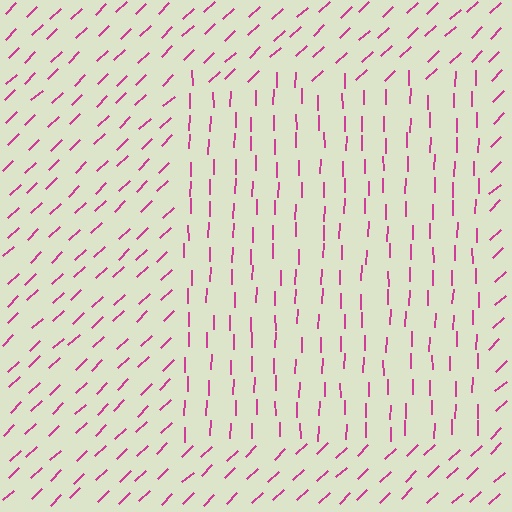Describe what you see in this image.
The image is filled with small magenta line segments. A rectangle region in the image has lines oriented differently from the surrounding lines, creating a visible texture boundary.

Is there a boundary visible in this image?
Yes, there is a texture boundary formed by a change in line orientation.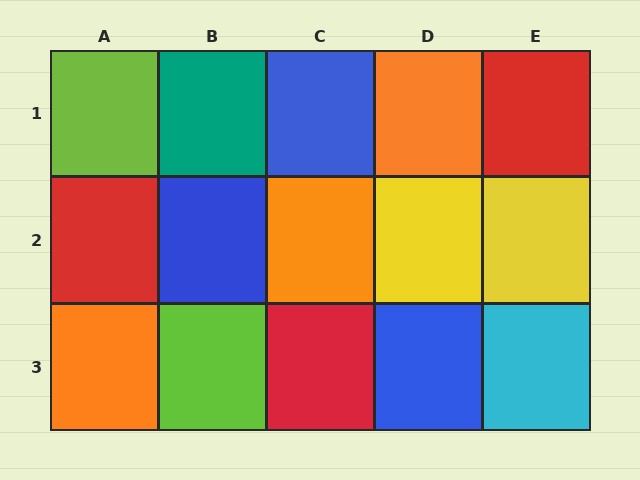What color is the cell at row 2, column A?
Red.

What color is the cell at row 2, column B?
Blue.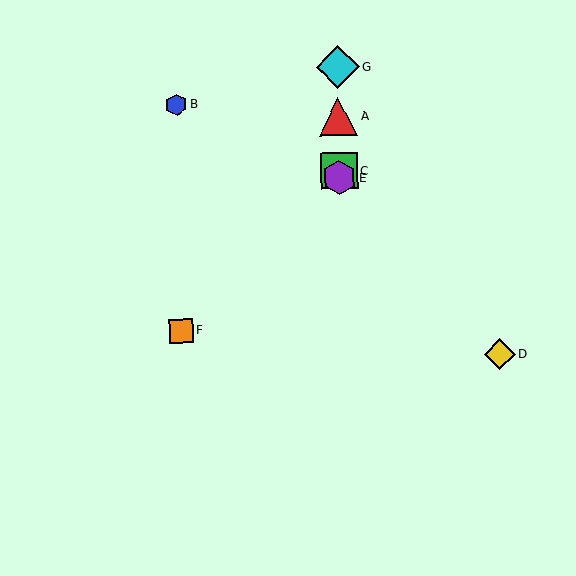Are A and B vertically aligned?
No, A is at x≈339 and B is at x≈177.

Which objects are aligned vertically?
Objects A, C, E, G are aligned vertically.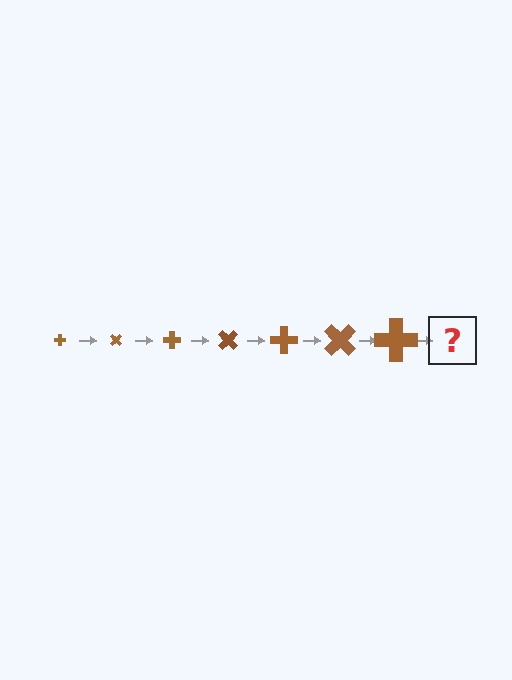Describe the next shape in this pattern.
It should be a cross, larger than the previous one and rotated 315 degrees from the start.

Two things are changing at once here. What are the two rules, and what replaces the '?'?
The two rules are that the cross grows larger each step and it rotates 45 degrees each step. The '?' should be a cross, larger than the previous one and rotated 315 degrees from the start.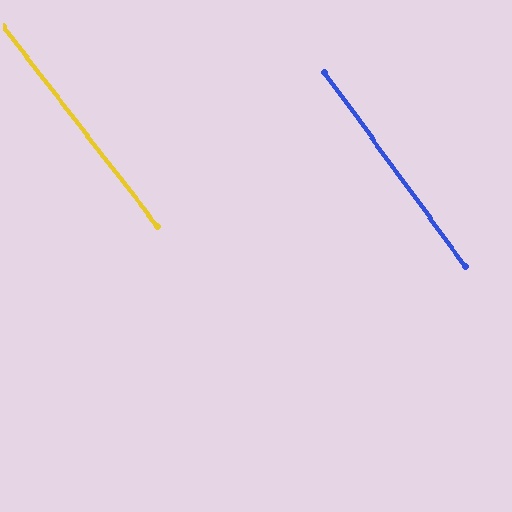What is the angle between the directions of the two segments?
Approximately 2 degrees.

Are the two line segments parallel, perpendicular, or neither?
Parallel — their directions differ by only 1.8°.